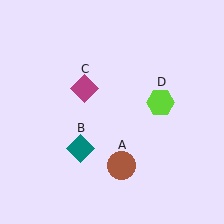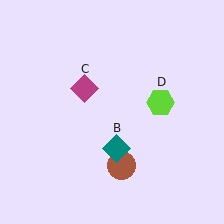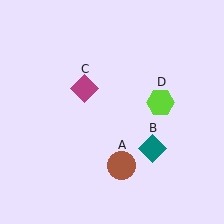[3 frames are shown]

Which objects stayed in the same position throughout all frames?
Brown circle (object A) and magenta diamond (object C) and lime hexagon (object D) remained stationary.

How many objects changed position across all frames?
1 object changed position: teal diamond (object B).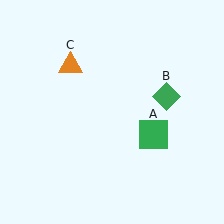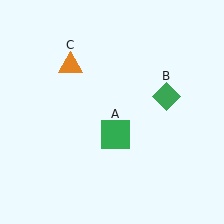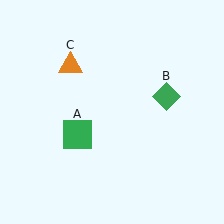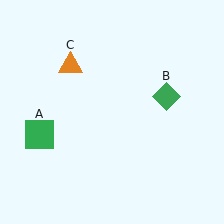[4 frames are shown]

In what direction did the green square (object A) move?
The green square (object A) moved left.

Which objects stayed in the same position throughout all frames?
Green diamond (object B) and orange triangle (object C) remained stationary.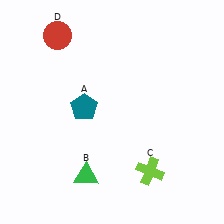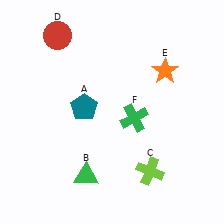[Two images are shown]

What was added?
An orange star (E), a green cross (F) were added in Image 2.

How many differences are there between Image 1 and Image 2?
There are 2 differences between the two images.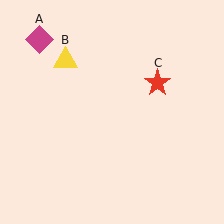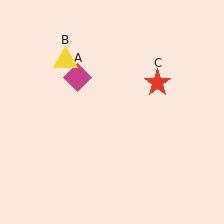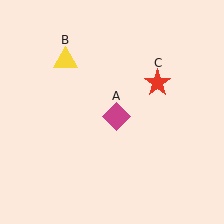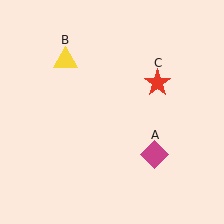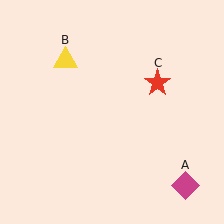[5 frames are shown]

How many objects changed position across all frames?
1 object changed position: magenta diamond (object A).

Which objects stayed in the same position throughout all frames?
Yellow triangle (object B) and red star (object C) remained stationary.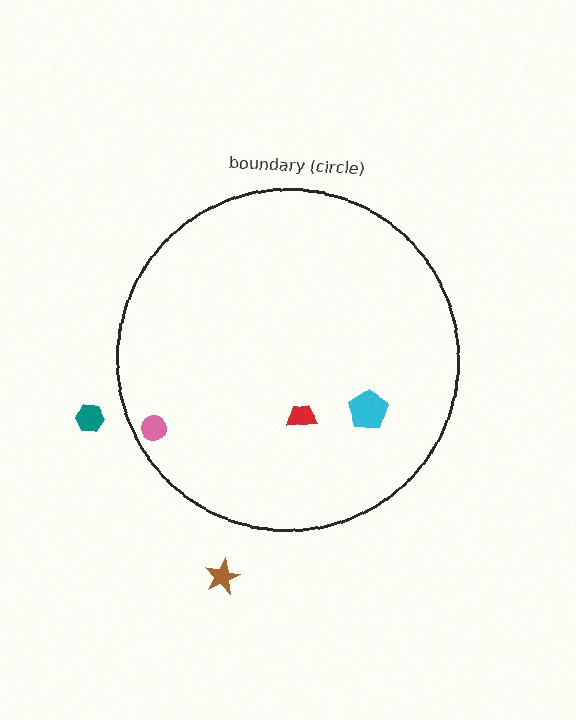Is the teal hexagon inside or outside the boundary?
Outside.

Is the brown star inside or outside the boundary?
Outside.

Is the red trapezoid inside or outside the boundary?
Inside.